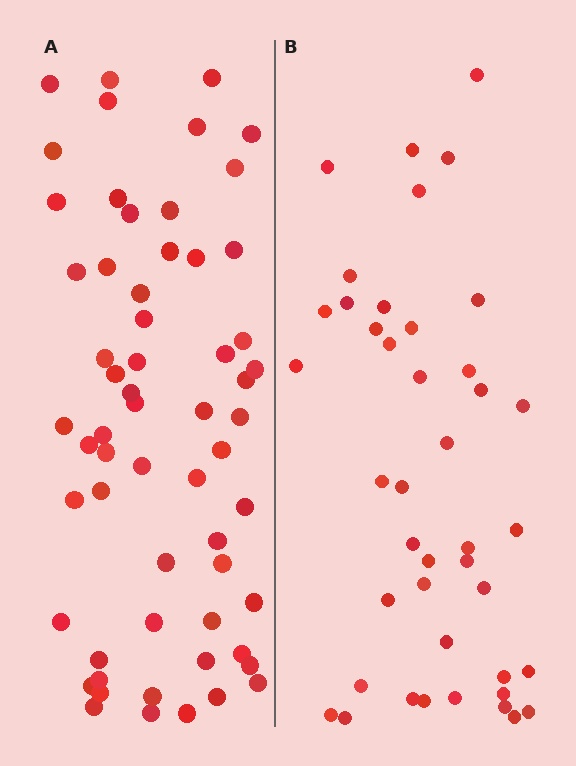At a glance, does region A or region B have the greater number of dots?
Region A (the left region) has more dots.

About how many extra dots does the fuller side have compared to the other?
Region A has approximately 20 more dots than region B.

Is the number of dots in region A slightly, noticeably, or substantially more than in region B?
Region A has noticeably more, but not dramatically so. The ratio is roughly 1.4 to 1.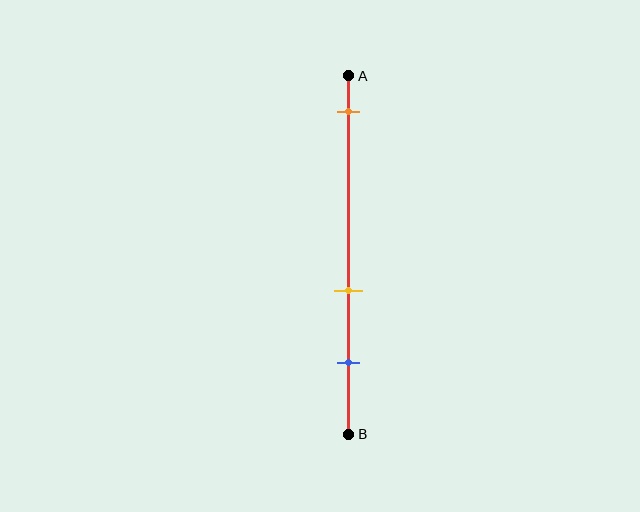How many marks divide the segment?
There are 3 marks dividing the segment.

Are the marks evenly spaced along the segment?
No, the marks are not evenly spaced.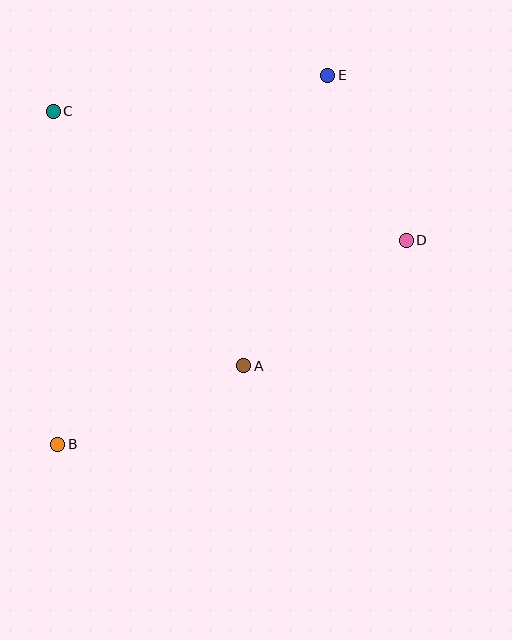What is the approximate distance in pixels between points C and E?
The distance between C and E is approximately 277 pixels.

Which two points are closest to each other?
Points D and E are closest to each other.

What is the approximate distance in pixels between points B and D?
The distance between B and D is approximately 404 pixels.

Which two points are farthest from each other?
Points B and E are farthest from each other.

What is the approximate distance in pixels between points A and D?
The distance between A and D is approximately 206 pixels.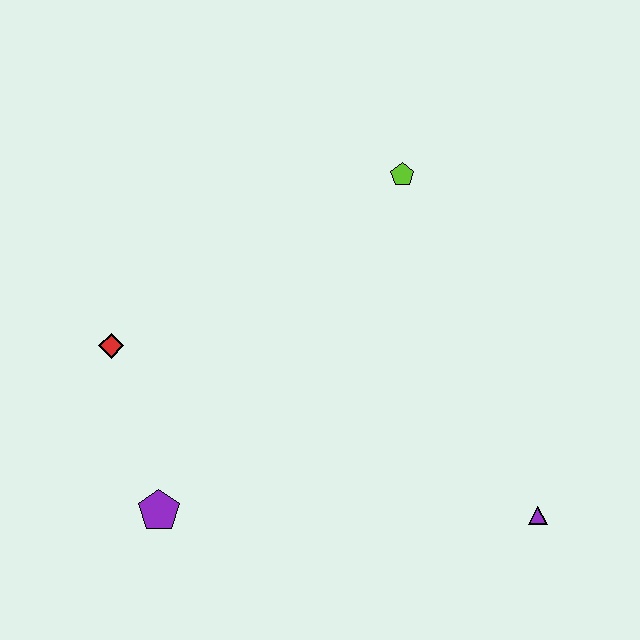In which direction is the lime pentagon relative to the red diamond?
The lime pentagon is to the right of the red diamond.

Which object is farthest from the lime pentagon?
The purple pentagon is farthest from the lime pentagon.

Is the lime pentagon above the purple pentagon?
Yes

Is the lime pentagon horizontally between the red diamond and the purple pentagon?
No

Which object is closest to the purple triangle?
The lime pentagon is closest to the purple triangle.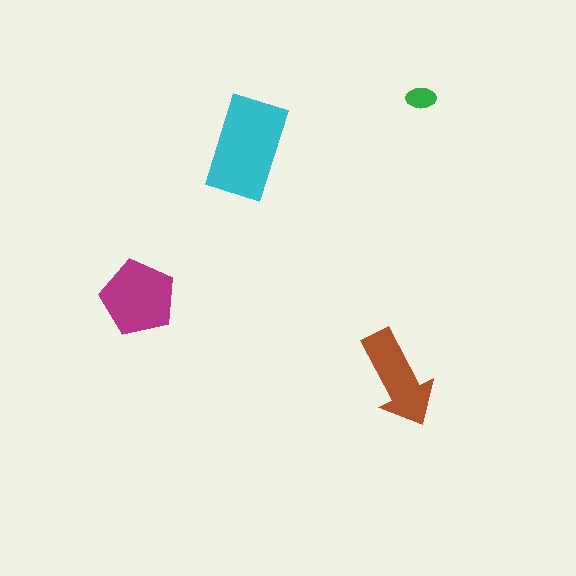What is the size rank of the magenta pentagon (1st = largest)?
2nd.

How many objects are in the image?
There are 4 objects in the image.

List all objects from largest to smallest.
The cyan rectangle, the magenta pentagon, the brown arrow, the green ellipse.